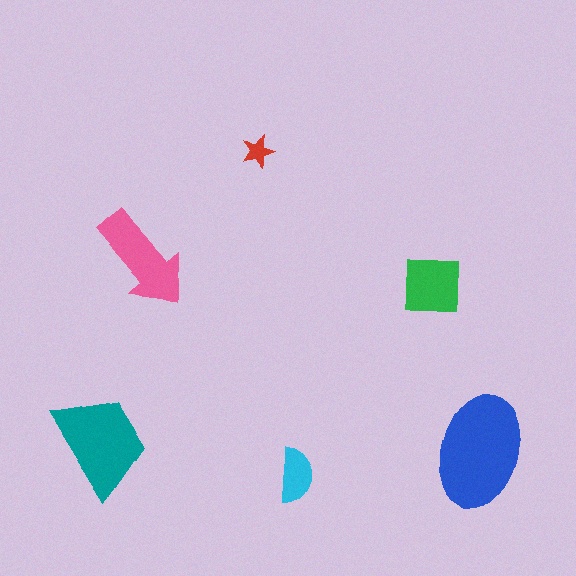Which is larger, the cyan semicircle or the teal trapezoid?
The teal trapezoid.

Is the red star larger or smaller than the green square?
Smaller.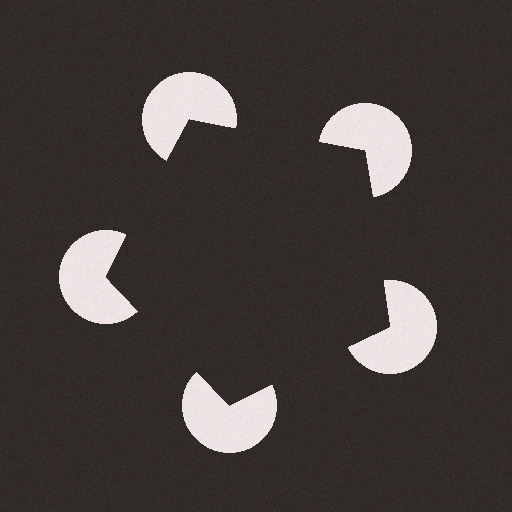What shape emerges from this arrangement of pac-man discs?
An illusory pentagon — its edges are inferred from the aligned wedge cuts in the pac-man discs, not physically drawn.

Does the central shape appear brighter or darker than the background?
It typically appears slightly darker than the background, even though no actual brightness change is drawn.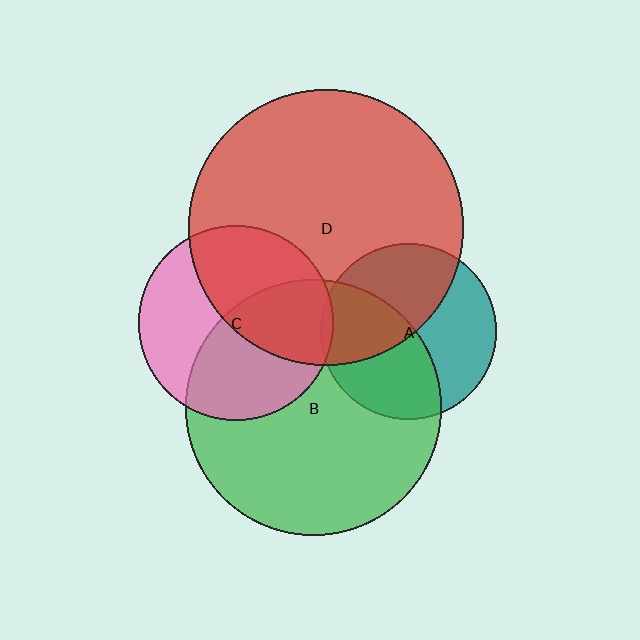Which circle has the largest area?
Circle D (red).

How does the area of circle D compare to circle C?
Approximately 2.0 times.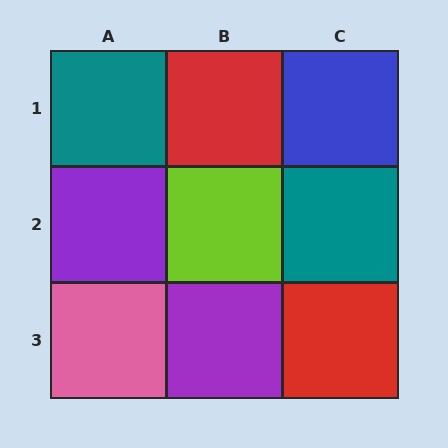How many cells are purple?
2 cells are purple.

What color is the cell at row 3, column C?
Red.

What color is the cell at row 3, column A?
Pink.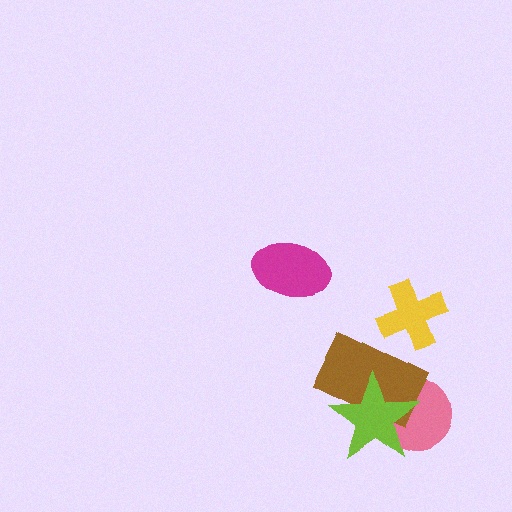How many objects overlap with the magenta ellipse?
0 objects overlap with the magenta ellipse.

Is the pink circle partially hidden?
Yes, it is partially covered by another shape.